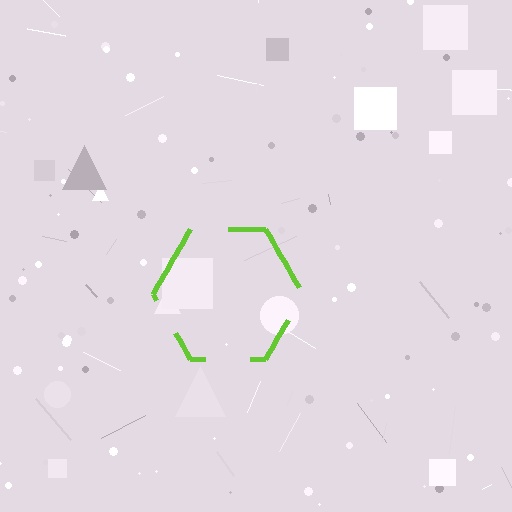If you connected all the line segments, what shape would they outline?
They would outline a hexagon.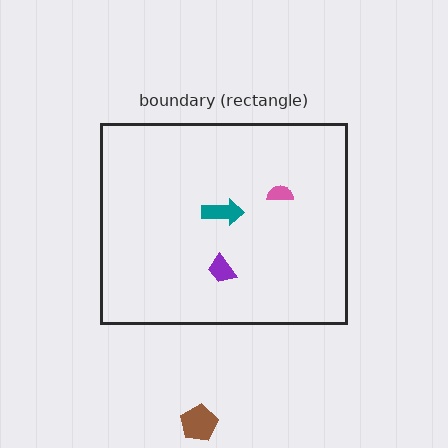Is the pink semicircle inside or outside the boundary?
Inside.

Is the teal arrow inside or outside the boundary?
Inside.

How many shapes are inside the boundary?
3 inside, 1 outside.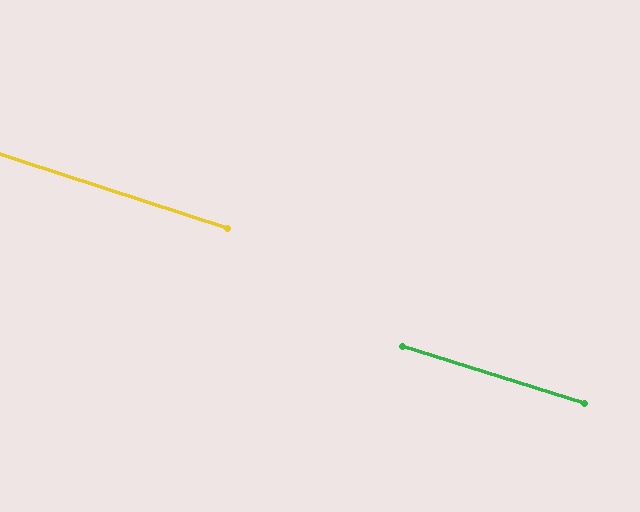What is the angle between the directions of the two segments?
Approximately 1 degree.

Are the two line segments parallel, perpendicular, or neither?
Parallel — their directions differ by only 0.5°.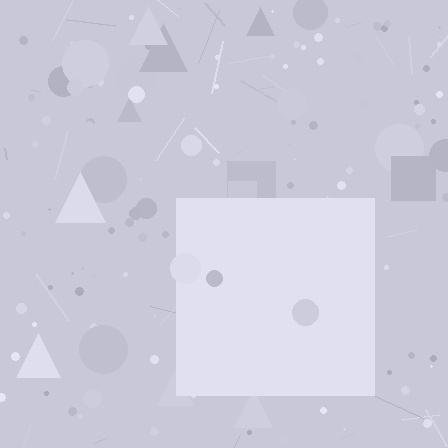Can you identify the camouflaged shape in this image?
The camouflaged shape is a square.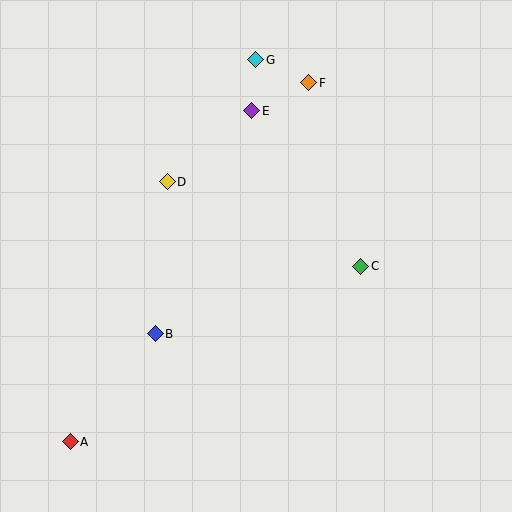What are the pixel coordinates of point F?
Point F is at (309, 83).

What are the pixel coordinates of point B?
Point B is at (155, 334).